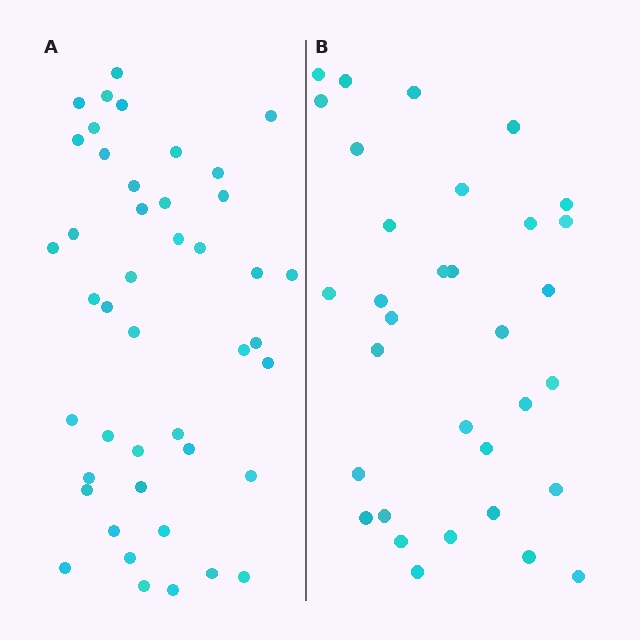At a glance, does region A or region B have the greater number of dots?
Region A (the left region) has more dots.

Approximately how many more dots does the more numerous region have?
Region A has roughly 12 or so more dots than region B.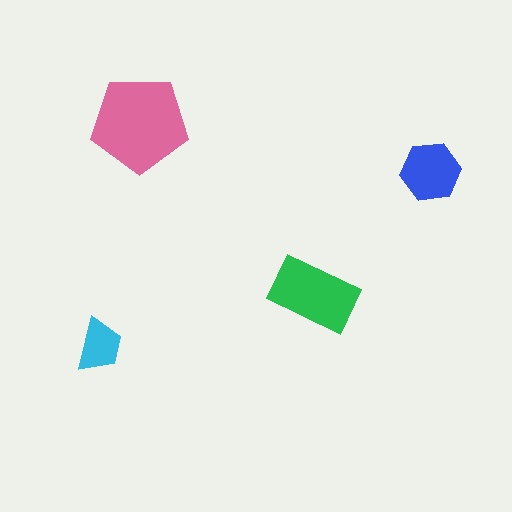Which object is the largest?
The pink pentagon.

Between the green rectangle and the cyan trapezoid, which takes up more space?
The green rectangle.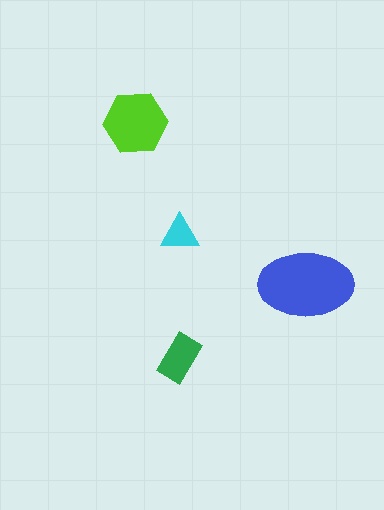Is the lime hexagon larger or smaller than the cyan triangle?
Larger.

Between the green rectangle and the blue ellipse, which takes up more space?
The blue ellipse.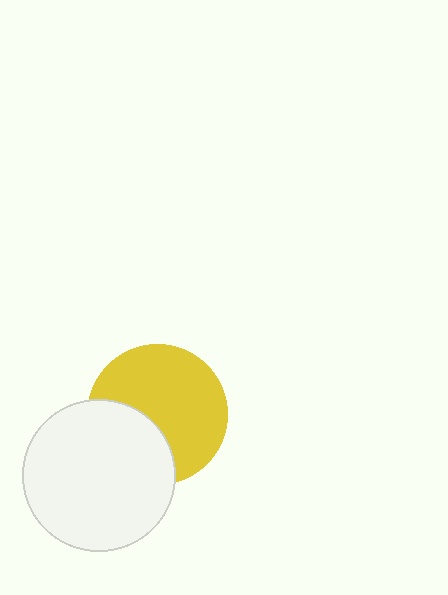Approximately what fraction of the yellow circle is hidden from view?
Roughly 34% of the yellow circle is hidden behind the white circle.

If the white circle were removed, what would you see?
You would see the complete yellow circle.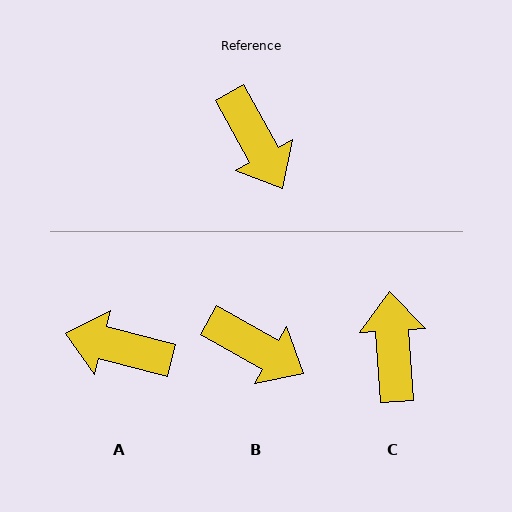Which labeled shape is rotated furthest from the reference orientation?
C, about 155 degrees away.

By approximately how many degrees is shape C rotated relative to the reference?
Approximately 155 degrees counter-clockwise.